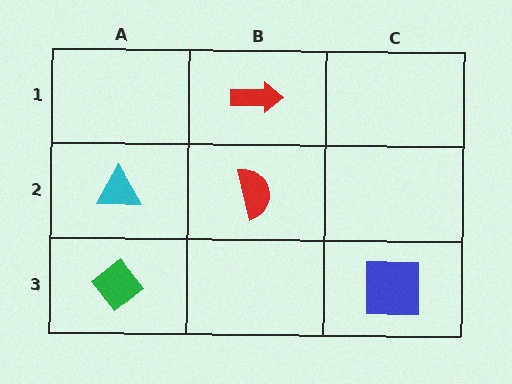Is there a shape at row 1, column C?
No, that cell is empty.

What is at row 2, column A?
A cyan triangle.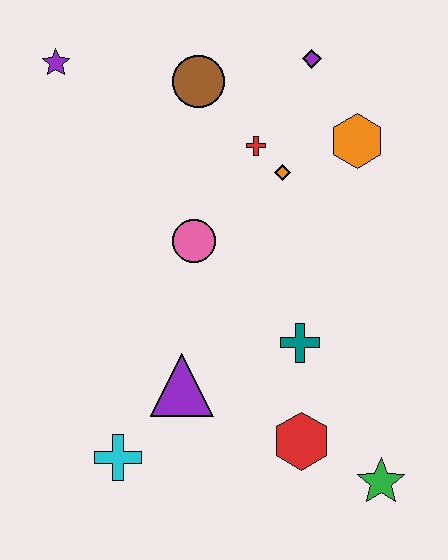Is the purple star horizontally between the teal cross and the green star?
No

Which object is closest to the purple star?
The brown circle is closest to the purple star.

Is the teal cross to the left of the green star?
Yes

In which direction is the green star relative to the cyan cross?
The green star is to the right of the cyan cross.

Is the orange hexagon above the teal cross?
Yes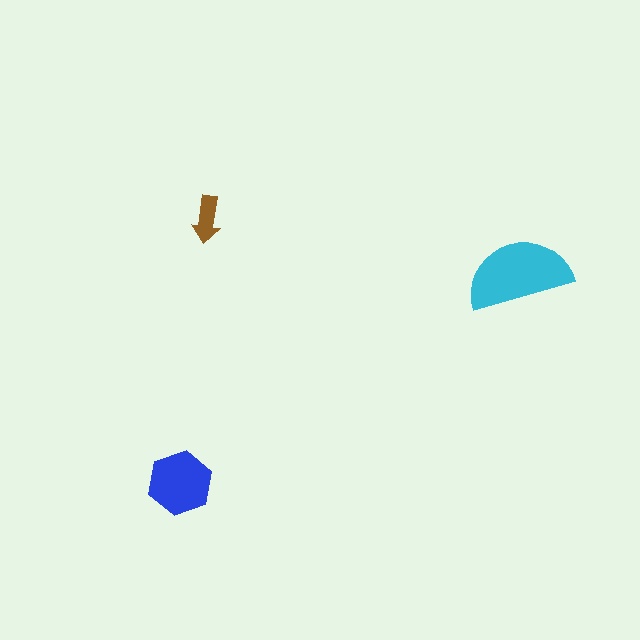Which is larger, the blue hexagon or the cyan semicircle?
The cyan semicircle.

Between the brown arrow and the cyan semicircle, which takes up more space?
The cyan semicircle.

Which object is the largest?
The cyan semicircle.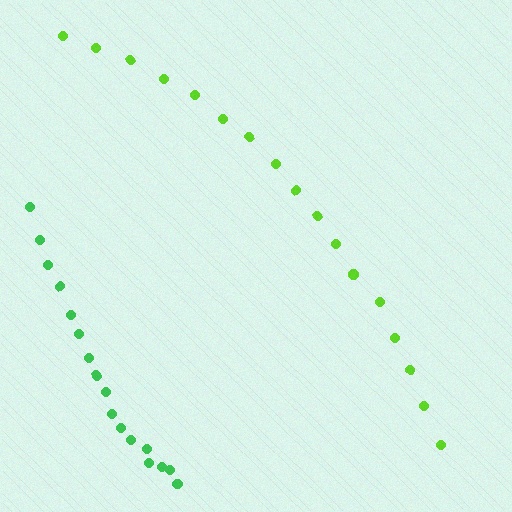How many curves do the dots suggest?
There are 2 distinct paths.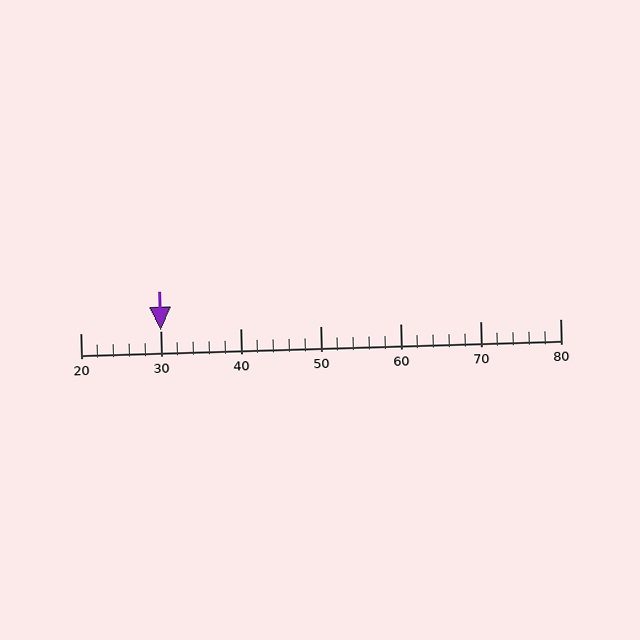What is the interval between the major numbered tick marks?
The major tick marks are spaced 10 units apart.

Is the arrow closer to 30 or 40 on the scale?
The arrow is closer to 30.